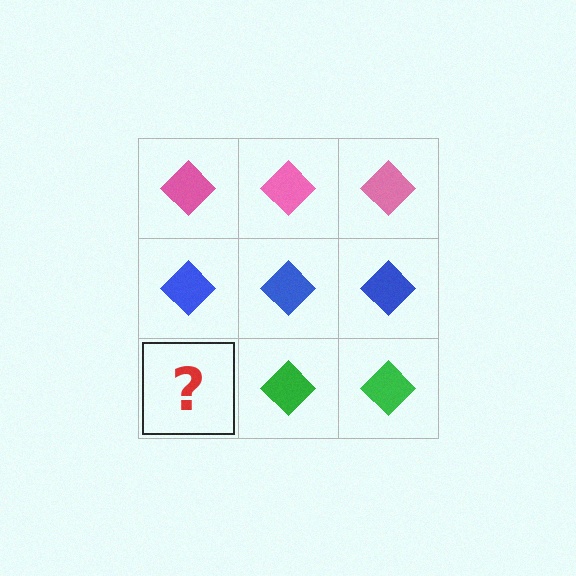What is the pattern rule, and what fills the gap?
The rule is that each row has a consistent color. The gap should be filled with a green diamond.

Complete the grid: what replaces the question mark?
The question mark should be replaced with a green diamond.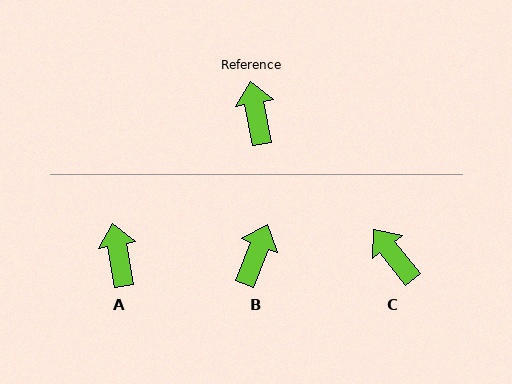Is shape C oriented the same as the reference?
No, it is off by about 28 degrees.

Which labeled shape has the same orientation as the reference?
A.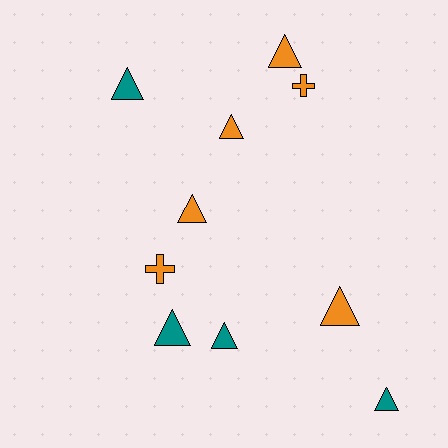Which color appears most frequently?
Orange, with 6 objects.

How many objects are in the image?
There are 10 objects.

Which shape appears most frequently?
Triangle, with 8 objects.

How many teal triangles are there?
There are 4 teal triangles.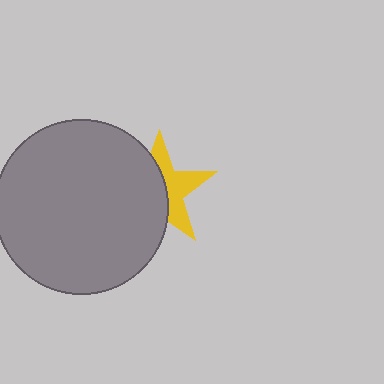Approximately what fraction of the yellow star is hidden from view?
Roughly 55% of the yellow star is hidden behind the gray circle.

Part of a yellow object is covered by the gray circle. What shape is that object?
It is a star.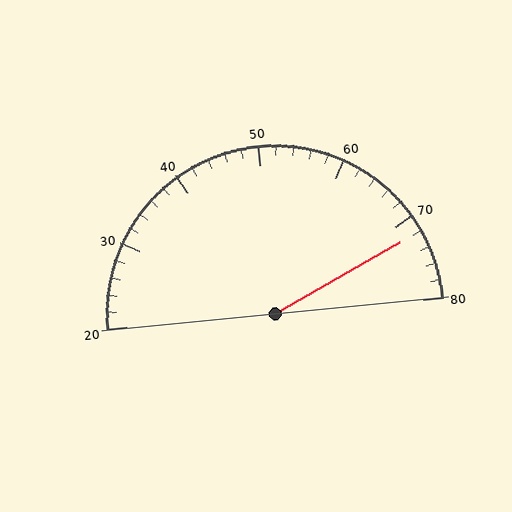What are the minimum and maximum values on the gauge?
The gauge ranges from 20 to 80.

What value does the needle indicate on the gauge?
The needle indicates approximately 72.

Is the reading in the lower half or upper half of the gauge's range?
The reading is in the upper half of the range (20 to 80).